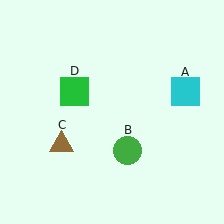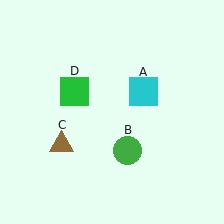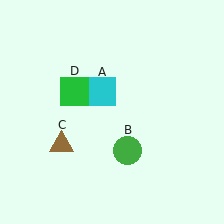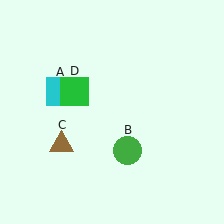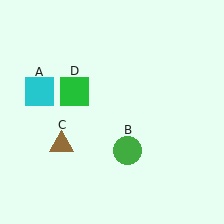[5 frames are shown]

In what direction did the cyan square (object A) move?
The cyan square (object A) moved left.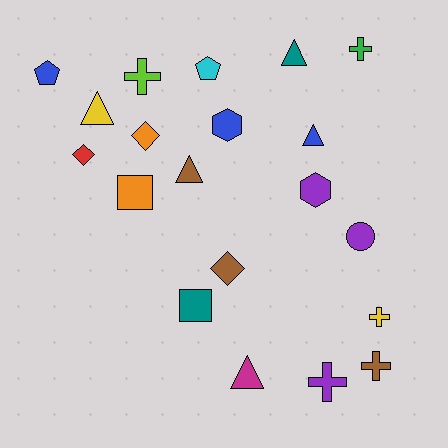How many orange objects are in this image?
There are 2 orange objects.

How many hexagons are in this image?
There are 2 hexagons.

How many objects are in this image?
There are 20 objects.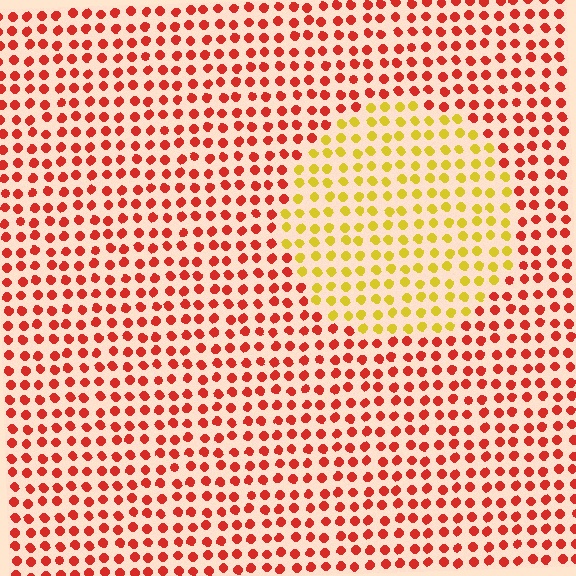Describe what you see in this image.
The image is filled with small red elements in a uniform arrangement. A circle-shaped region is visible where the elements are tinted to a slightly different hue, forming a subtle color boundary.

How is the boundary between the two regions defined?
The boundary is defined purely by a slight shift in hue (about 54 degrees). Spacing, size, and orientation are identical on both sides.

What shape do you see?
I see a circle.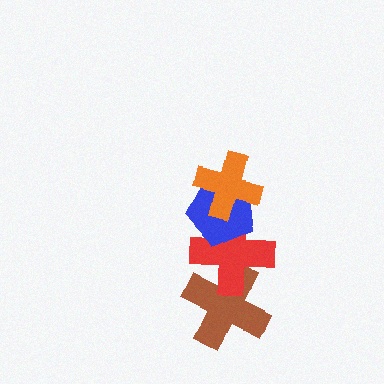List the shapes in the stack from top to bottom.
From top to bottom: the orange cross, the blue pentagon, the red cross, the brown cross.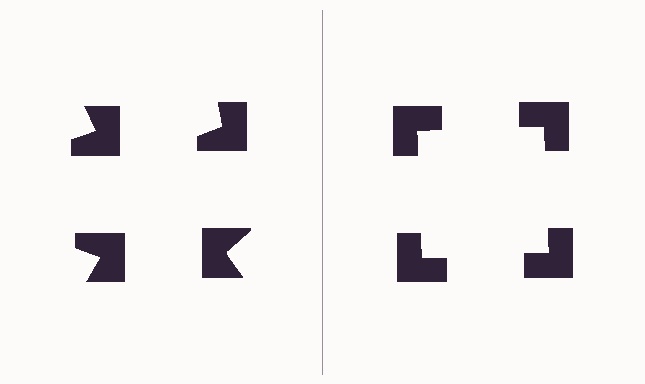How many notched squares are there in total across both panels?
8 — 4 on each side.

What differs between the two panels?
The notched squares are positioned identically on both sides; only the wedge orientations differ. On the right they align to a square; on the left they are misaligned.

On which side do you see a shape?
An illusory square appears on the right side. On the left side the wedge cuts are rotated, so no coherent shape forms.